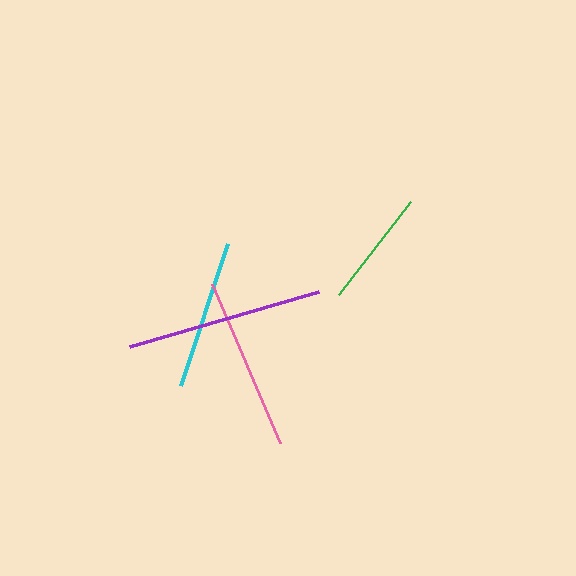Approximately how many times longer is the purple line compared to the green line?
The purple line is approximately 1.7 times the length of the green line.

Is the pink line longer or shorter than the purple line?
The purple line is longer than the pink line.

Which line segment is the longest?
The purple line is the longest at approximately 198 pixels.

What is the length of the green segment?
The green segment is approximately 117 pixels long.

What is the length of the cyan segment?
The cyan segment is approximately 149 pixels long.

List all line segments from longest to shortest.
From longest to shortest: purple, pink, cyan, green.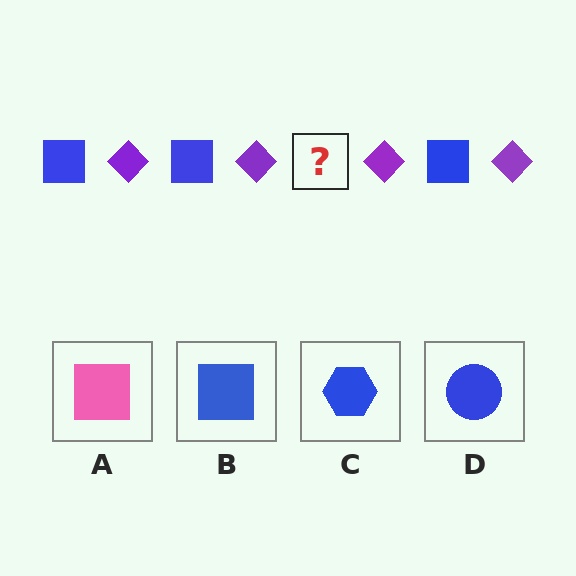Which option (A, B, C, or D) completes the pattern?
B.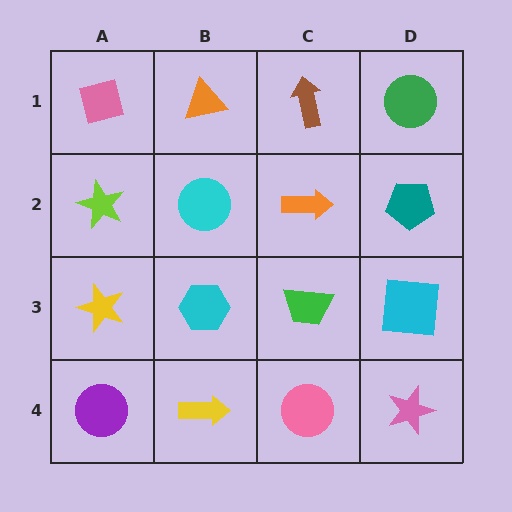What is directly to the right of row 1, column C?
A green circle.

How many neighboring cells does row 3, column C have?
4.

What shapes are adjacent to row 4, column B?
A cyan hexagon (row 3, column B), a purple circle (row 4, column A), a pink circle (row 4, column C).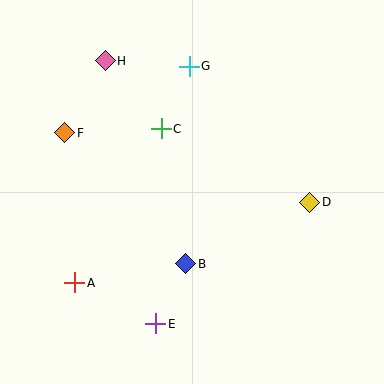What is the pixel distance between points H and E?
The distance between H and E is 268 pixels.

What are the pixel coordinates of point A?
Point A is at (75, 283).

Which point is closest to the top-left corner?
Point H is closest to the top-left corner.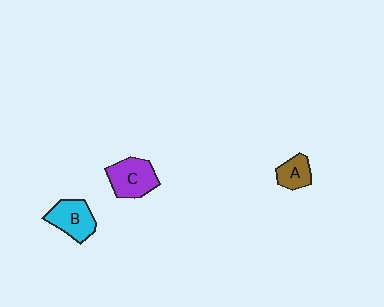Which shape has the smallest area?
Shape A (brown).